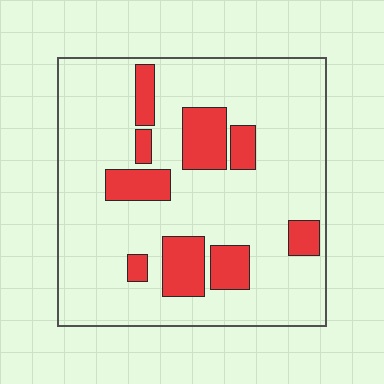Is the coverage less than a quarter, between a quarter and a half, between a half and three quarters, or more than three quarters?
Less than a quarter.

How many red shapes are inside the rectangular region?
9.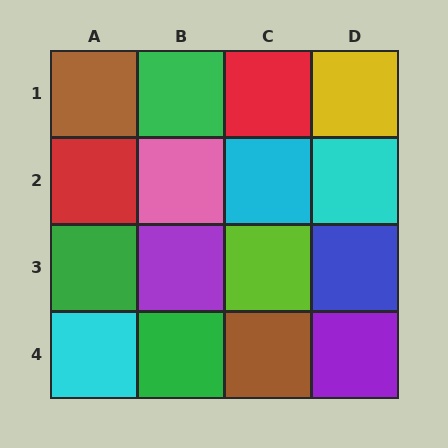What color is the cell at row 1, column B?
Green.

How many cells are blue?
1 cell is blue.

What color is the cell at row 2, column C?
Cyan.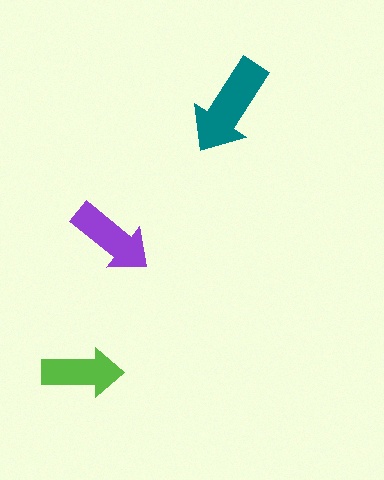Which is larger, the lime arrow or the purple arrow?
The purple one.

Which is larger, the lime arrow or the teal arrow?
The teal one.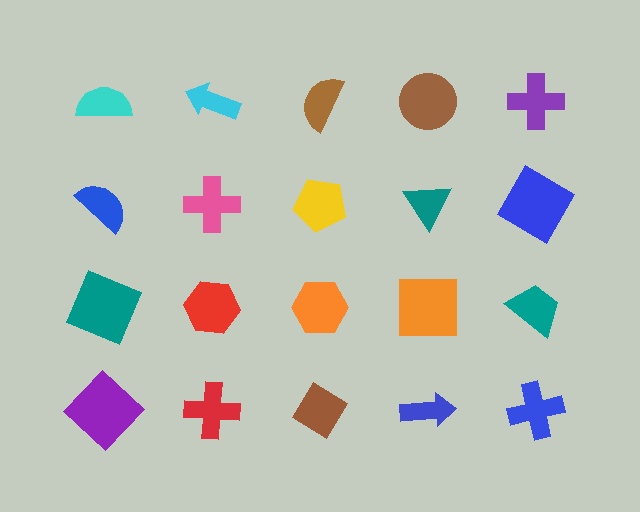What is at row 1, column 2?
A cyan arrow.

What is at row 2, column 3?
A yellow pentagon.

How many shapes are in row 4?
5 shapes.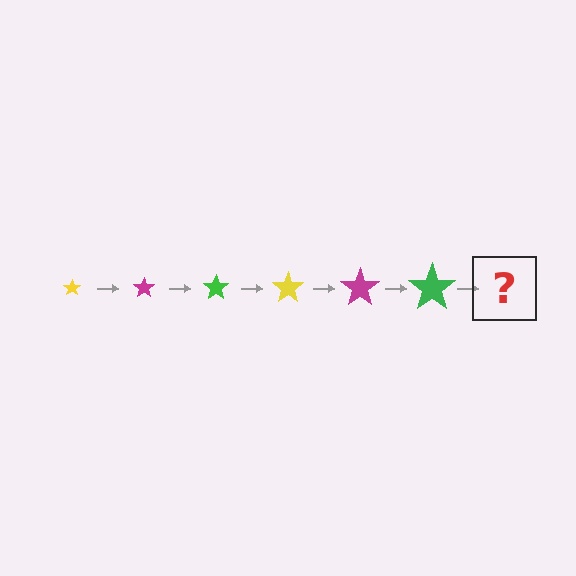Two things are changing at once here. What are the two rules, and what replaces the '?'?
The two rules are that the star grows larger each step and the color cycles through yellow, magenta, and green. The '?' should be a yellow star, larger than the previous one.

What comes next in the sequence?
The next element should be a yellow star, larger than the previous one.